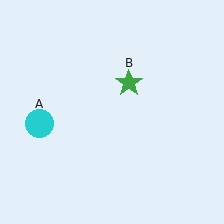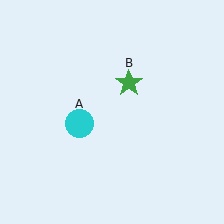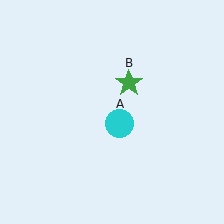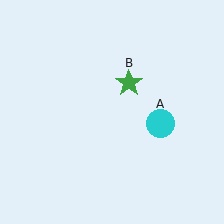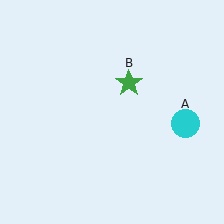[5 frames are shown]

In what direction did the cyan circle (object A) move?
The cyan circle (object A) moved right.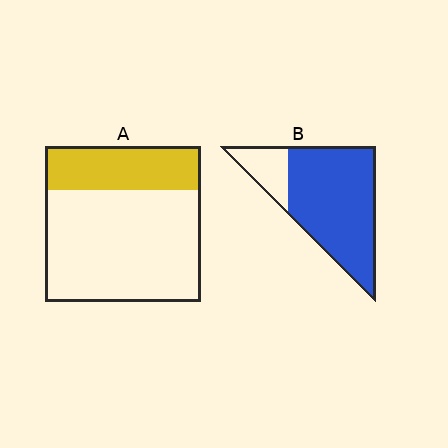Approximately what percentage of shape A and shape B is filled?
A is approximately 30% and B is approximately 80%.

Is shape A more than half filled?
No.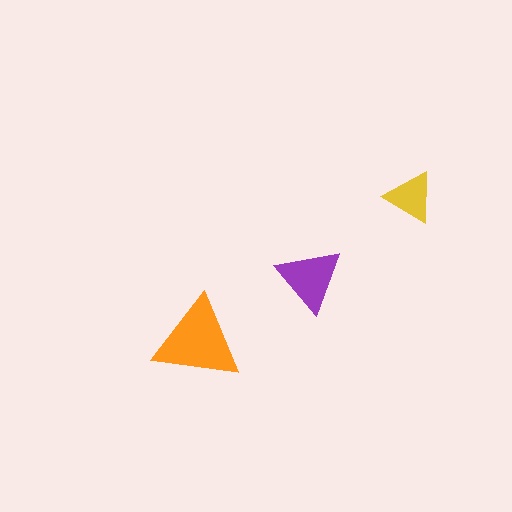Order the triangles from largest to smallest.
the orange one, the purple one, the yellow one.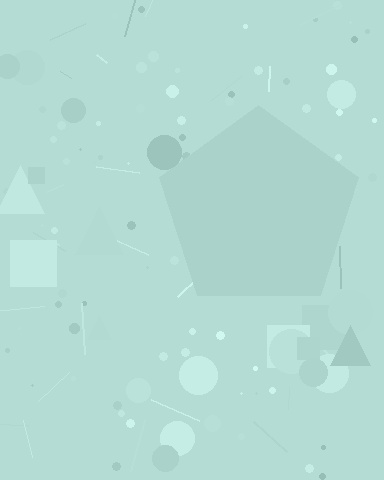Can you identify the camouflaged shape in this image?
The camouflaged shape is a pentagon.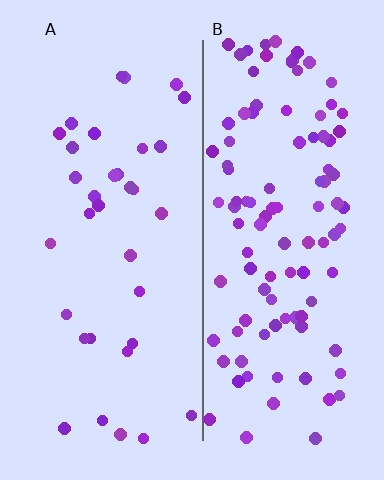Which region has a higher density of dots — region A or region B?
B (the right).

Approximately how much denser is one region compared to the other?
Approximately 3.1× — region B over region A.